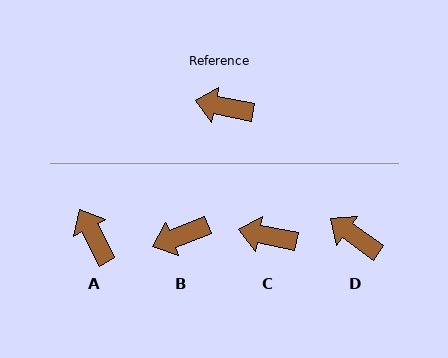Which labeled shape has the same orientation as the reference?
C.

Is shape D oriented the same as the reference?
No, it is off by about 24 degrees.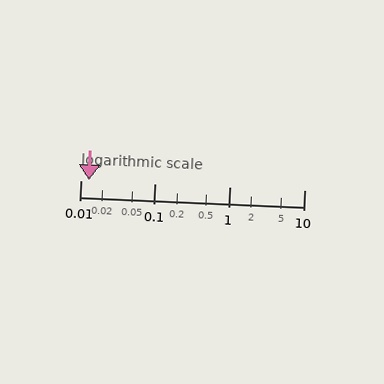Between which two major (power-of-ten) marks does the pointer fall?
The pointer is between 0.01 and 0.1.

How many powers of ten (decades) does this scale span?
The scale spans 3 decades, from 0.01 to 10.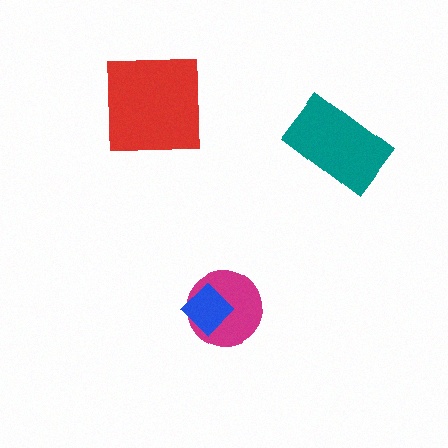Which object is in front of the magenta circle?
The blue diamond is in front of the magenta circle.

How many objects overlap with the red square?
0 objects overlap with the red square.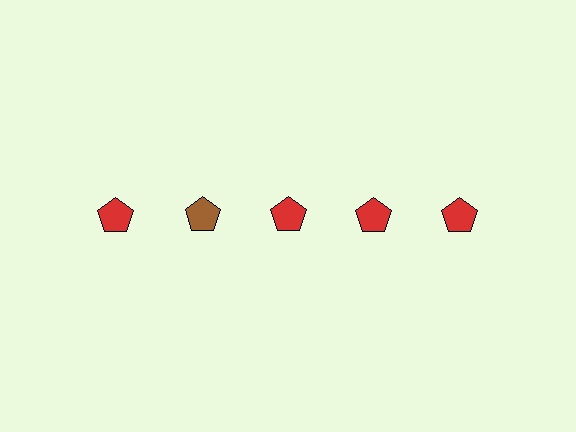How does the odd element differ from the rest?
It has a different color: brown instead of red.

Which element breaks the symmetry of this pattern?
The brown pentagon in the top row, second from left column breaks the symmetry. All other shapes are red pentagons.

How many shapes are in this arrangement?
There are 5 shapes arranged in a grid pattern.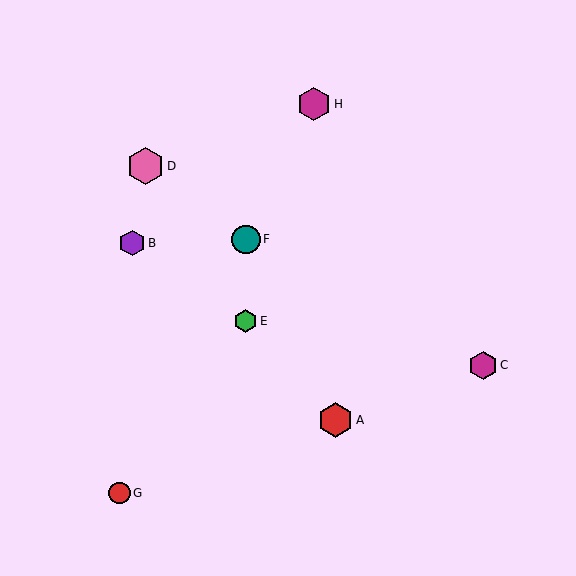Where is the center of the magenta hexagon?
The center of the magenta hexagon is at (483, 365).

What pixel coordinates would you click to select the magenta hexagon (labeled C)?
Click at (483, 365) to select the magenta hexagon C.